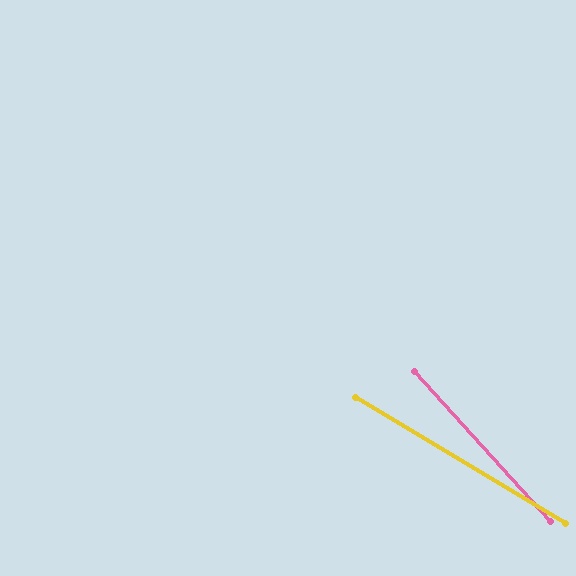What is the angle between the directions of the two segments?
Approximately 17 degrees.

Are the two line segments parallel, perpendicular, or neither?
Neither parallel nor perpendicular — they differ by about 17°.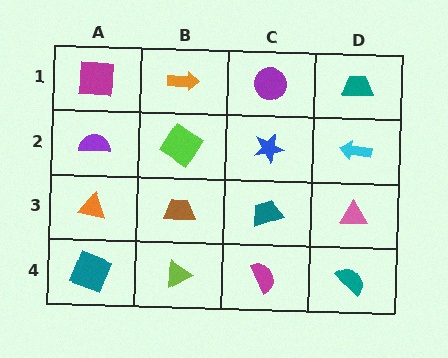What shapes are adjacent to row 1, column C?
A blue star (row 2, column C), an orange arrow (row 1, column B), a teal trapezoid (row 1, column D).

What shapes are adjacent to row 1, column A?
A purple semicircle (row 2, column A), an orange arrow (row 1, column B).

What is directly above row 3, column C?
A blue star.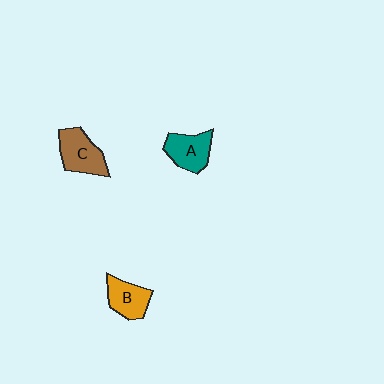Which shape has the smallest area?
Shape B (orange).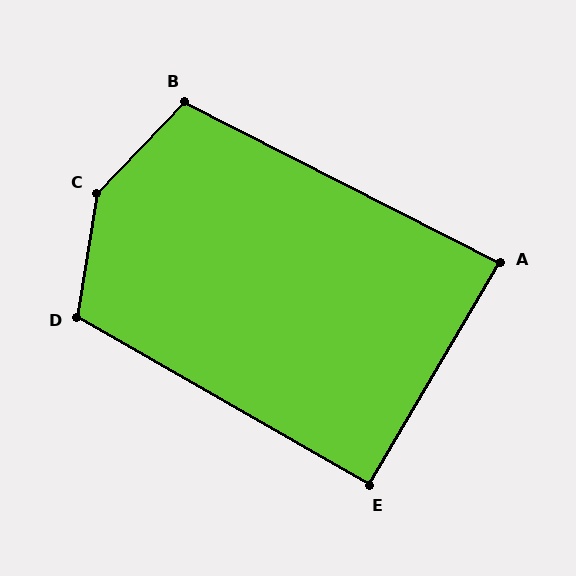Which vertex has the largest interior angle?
C, at approximately 146 degrees.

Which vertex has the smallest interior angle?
A, at approximately 87 degrees.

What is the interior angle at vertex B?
Approximately 107 degrees (obtuse).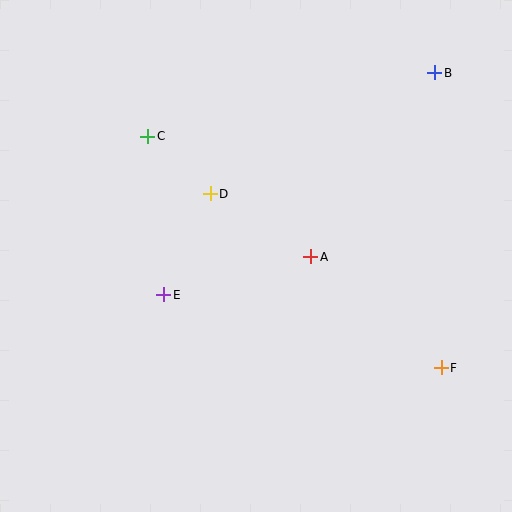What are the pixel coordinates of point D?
Point D is at (210, 194).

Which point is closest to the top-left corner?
Point C is closest to the top-left corner.